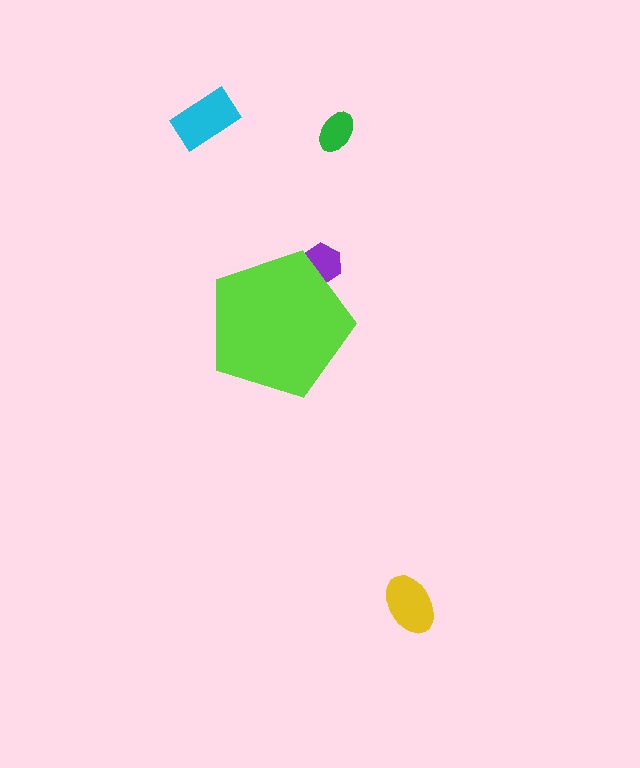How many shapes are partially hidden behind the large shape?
1 shape is partially hidden.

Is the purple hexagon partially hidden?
Yes, the purple hexagon is partially hidden behind the lime pentagon.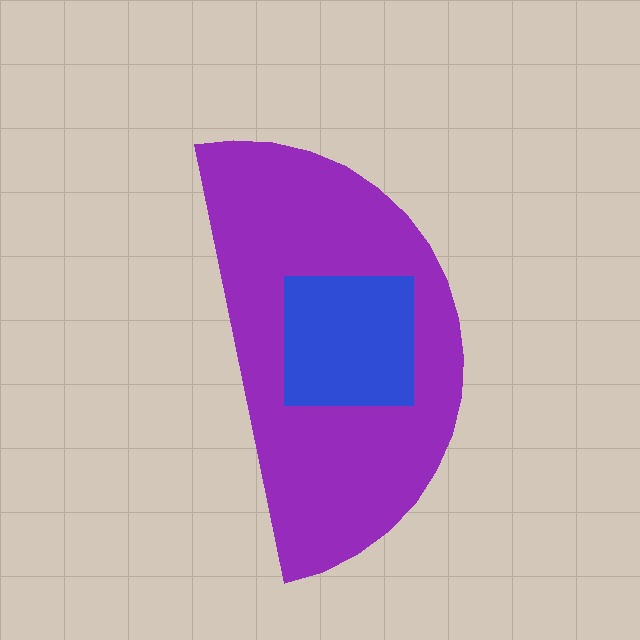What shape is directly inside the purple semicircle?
The blue square.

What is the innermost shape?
The blue square.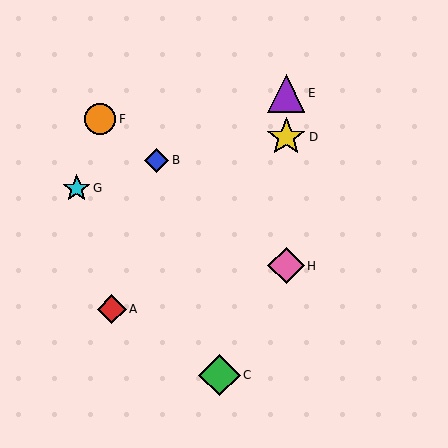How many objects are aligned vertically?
3 objects (D, E, H) are aligned vertically.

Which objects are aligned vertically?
Objects D, E, H are aligned vertically.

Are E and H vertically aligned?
Yes, both are at x≈286.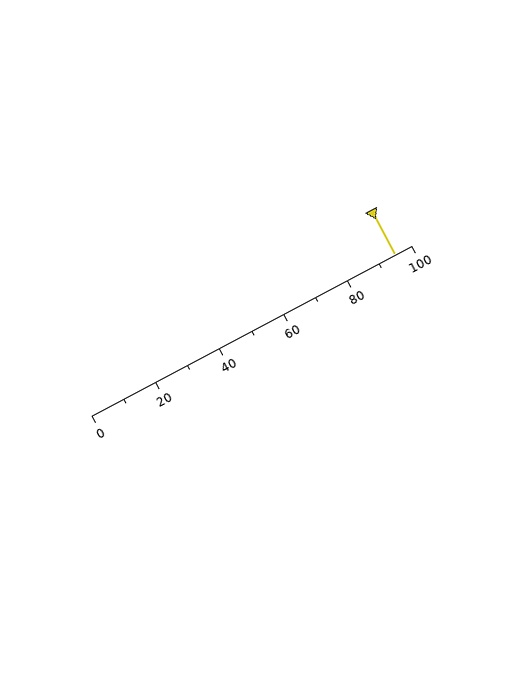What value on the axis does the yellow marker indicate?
The marker indicates approximately 95.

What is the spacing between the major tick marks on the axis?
The major ticks are spaced 20 apart.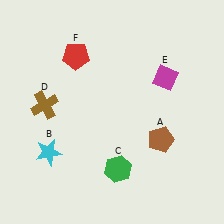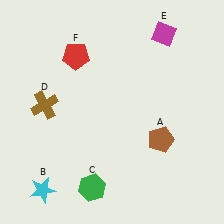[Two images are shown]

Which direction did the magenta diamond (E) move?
The magenta diamond (E) moved up.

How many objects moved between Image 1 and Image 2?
3 objects moved between the two images.